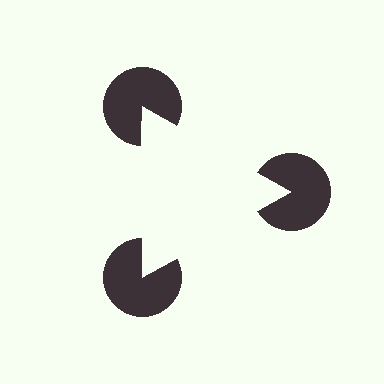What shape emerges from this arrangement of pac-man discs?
An illusory triangle — its edges are inferred from the aligned wedge cuts in the pac-man discs, not physically drawn.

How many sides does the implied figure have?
3 sides.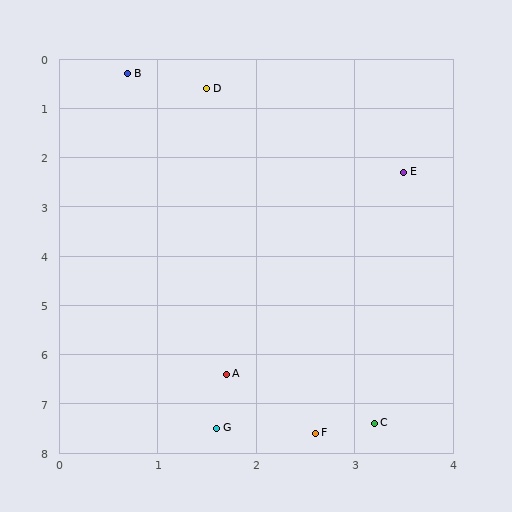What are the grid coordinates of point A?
Point A is at approximately (1.7, 6.4).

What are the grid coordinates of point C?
Point C is at approximately (3.2, 7.4).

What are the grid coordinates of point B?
Point B is at approximately (0.7, 0.3).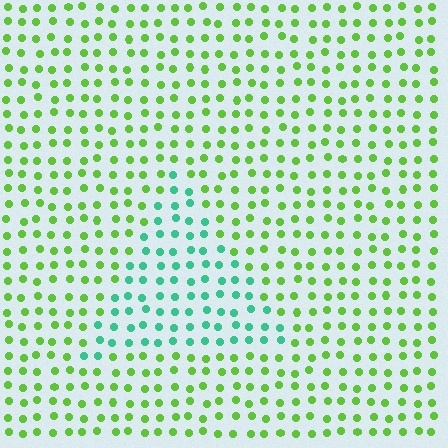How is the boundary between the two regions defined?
The boundary is defined purely by a slight shift in hue (about 53 degrees). Spacing, size, and orientation are identical on both sides.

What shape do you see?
I see a triangle.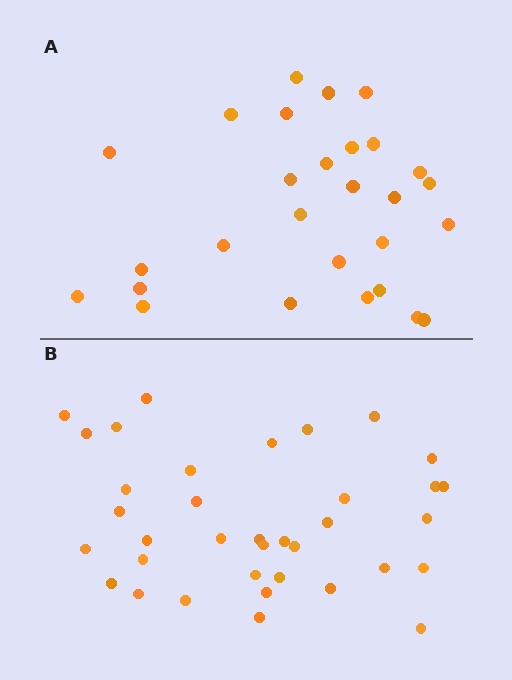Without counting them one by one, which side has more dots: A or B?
Region B (the bottom region) has more dots.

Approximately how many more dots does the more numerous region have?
Region B has roughly 8 or so more dots than region A.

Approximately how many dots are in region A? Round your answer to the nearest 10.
About 30 dots. (The exact count is 28, which rounds to 30.)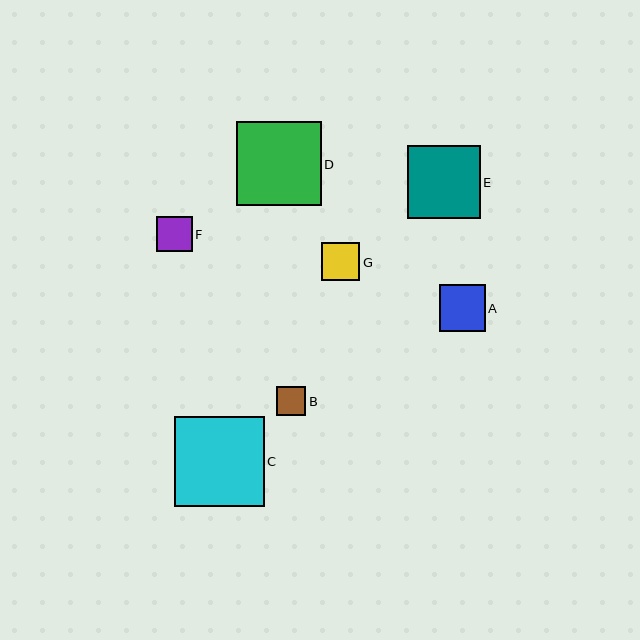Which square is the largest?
Square C is the largest with a size of approximately 90 pixels.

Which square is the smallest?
Square B is the smallest with a size of approximately 29 pixels.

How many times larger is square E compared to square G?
Square E is approximately 1.9 times the size of square G.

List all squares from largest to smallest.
From largest to smallest: C, D, E, A, G, F, B.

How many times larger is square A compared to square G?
Square A is approximately 1.2 times the size of square G.